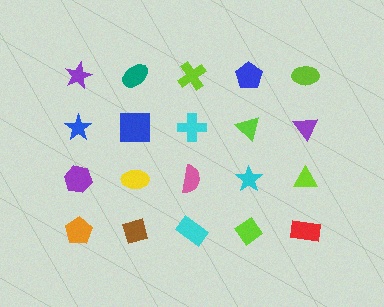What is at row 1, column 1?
A purple star.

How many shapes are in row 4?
5 shapes.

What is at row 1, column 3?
A lime cross.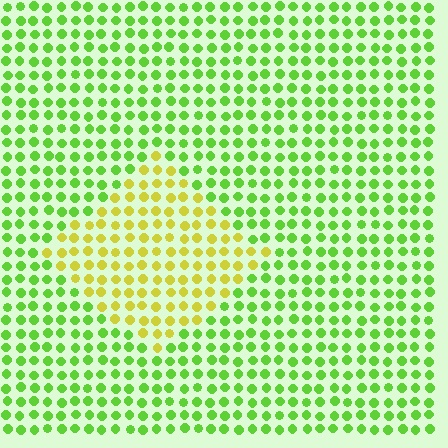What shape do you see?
I see a diamond.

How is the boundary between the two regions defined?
The boundary is defined purely by a slight shift in hue (about 43 degrees). Spacing, size, and orientation are identical on both sides.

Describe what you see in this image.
The image is filled with small lime elements in a uniform arrangement. A diamond-shaped region is visible where the elements are tinted to a slightly different hue, forming a subtle color boundary.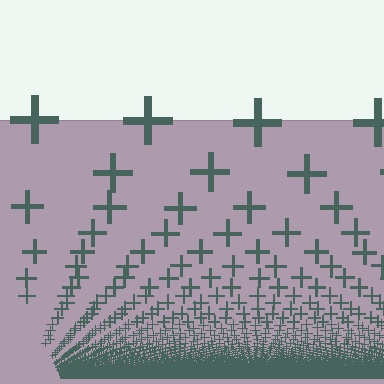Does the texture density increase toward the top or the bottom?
Density increases toward the bottom.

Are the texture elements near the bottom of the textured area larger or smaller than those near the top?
Smaller. The gradient is inverted — elements near the bottom are smaller and denser.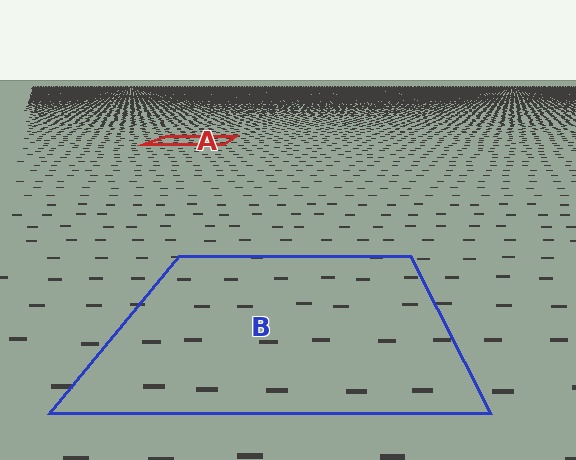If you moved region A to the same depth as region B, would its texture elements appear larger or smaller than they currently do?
They would appear larger. At a closer depth, the same texture elements are projected at a bigger on-screen size.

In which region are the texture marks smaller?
The texture marks are smaller in region A, because it is farther away.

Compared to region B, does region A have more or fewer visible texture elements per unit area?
Region A has more texture elements per unit area — they are packed more densely because it is farther away.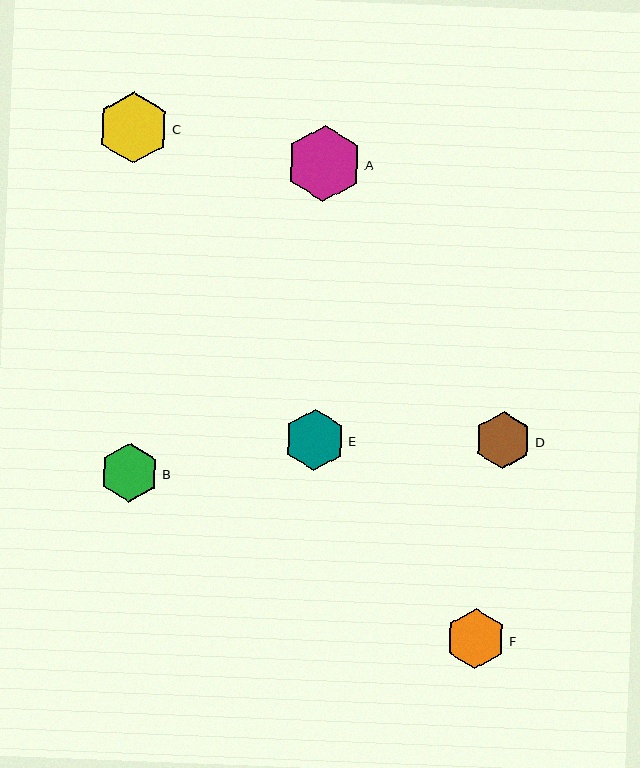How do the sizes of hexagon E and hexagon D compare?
Hexagon E and hexagon D are approximately the same size.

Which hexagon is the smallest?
Hexagon D is the smallest with a size of approximately 57 pixels.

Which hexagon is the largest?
Hexagon A is the largest with a size of approximately 76 pixels.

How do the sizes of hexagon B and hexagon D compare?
Hexagon B and hexagon D are approximately the same size.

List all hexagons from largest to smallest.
From largest to smallest: A, C, E, F, B, D.